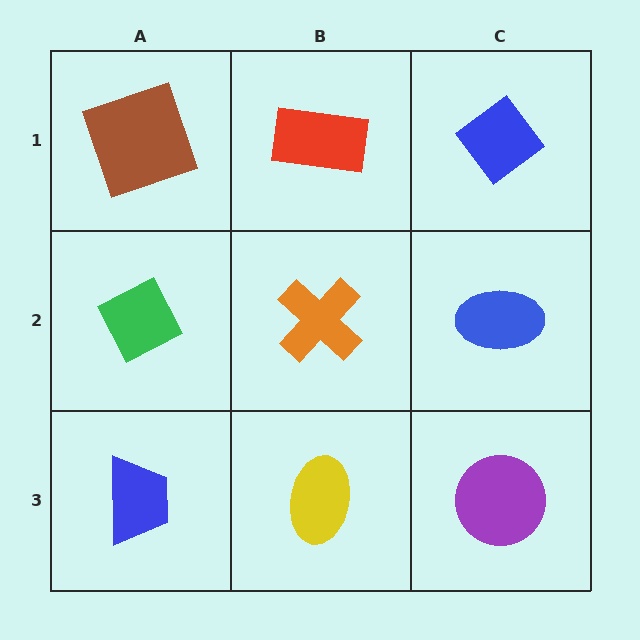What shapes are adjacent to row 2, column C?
A blue diamond (row 1, column C), a purple circle (row 3, column C), an orange cross (row 2, column B).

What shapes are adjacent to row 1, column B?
An orange cross (row 2, column B), a brown square (row 1, column A), a blue diamond (row 1, column C).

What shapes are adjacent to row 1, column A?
A green diamond (row 2, column A), a red rectangle (row 1, column B).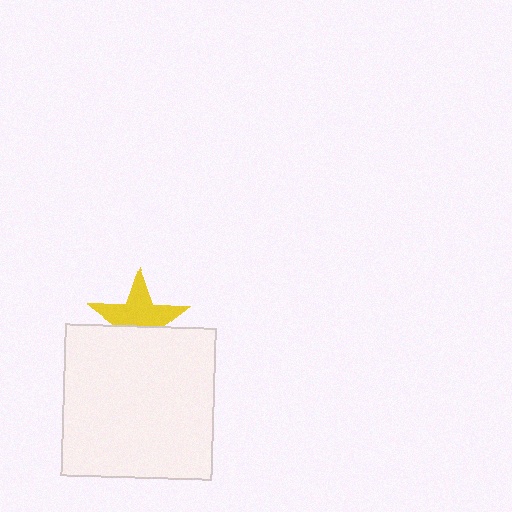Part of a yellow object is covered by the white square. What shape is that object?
It is a star.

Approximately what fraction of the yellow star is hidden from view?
Roughly 39% of the yellow star is hidden behind the white square.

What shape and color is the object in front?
The object in front is a white square.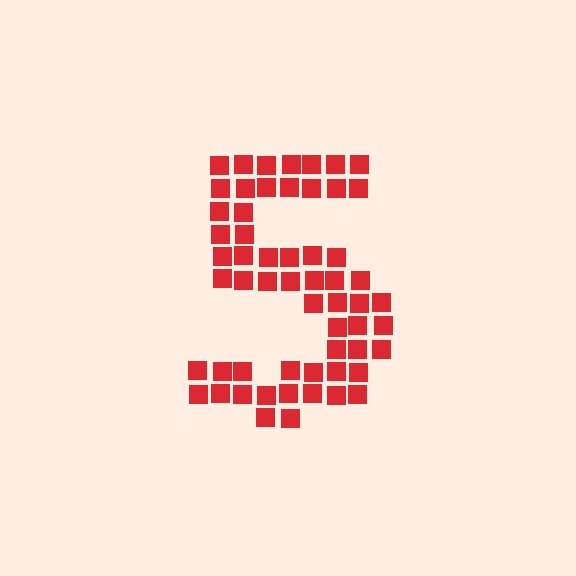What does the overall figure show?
The overall figure shows the digit 5.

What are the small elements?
The small elements are squares.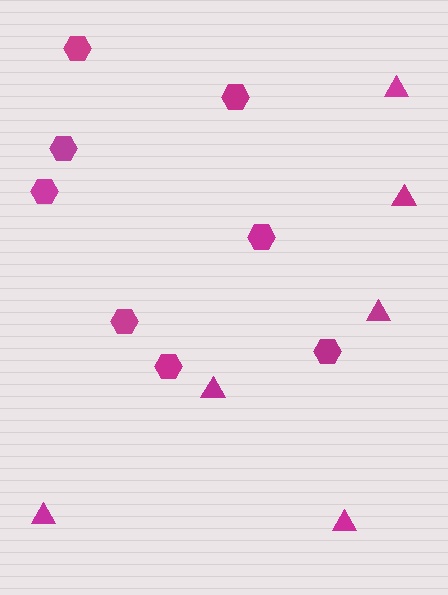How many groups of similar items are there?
There are 2 groups: one group of triangles (6) and one group of hexagons (8).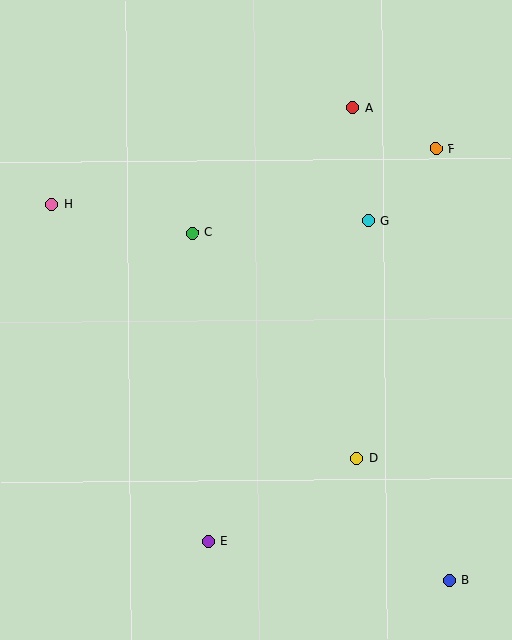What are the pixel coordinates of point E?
Point E is at (208, 541).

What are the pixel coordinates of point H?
Point H is at (52, 204).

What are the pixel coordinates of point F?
Point F is at (436, 149).